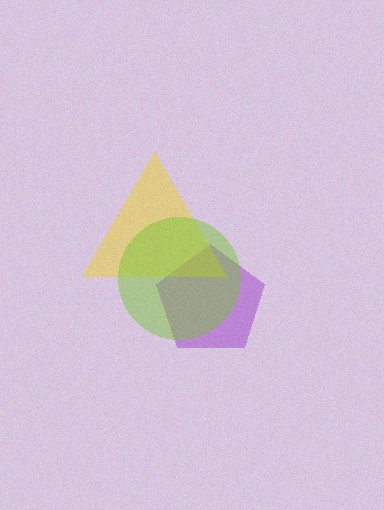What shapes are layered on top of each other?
The layered shapes are: a purple pentagon, a yellow triangle, a lime circle.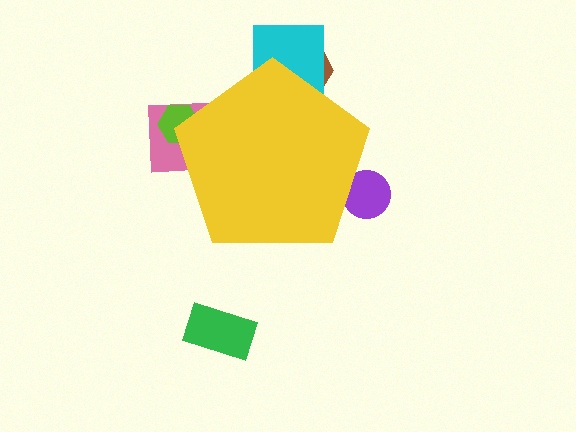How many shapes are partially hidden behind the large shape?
5 shapes are partially hidden.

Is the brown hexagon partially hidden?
Yes, the brown hexagon is partially hidden behind the yellow pentagon.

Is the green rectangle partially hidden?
No, the green rectangle is fully visible.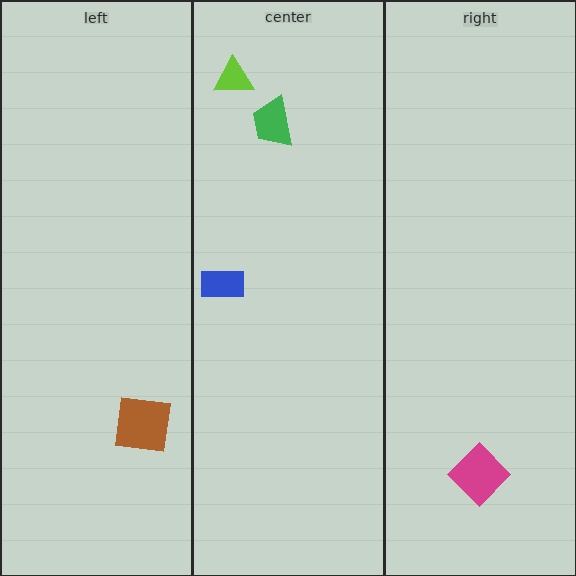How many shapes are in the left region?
1.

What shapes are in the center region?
The lime triangle, the green trapezoid, the blue rectangle.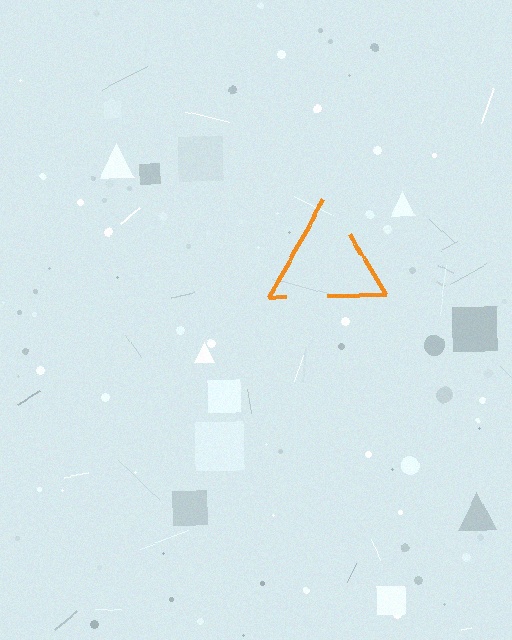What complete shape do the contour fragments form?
The contour fragments form a triangle.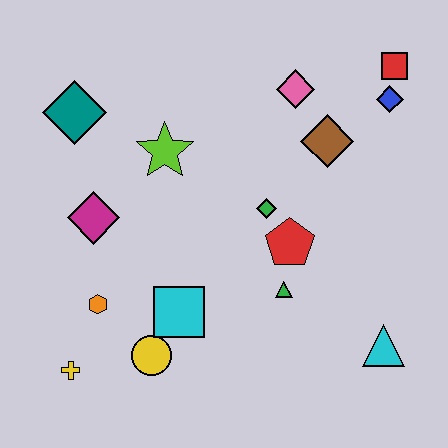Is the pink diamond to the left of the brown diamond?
Yes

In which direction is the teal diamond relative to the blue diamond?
The teal diamond is to the left of the blue diamond.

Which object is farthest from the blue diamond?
The yellow cross is farthest from the blue diamond.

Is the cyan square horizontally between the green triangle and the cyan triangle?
No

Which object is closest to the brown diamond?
The pink diamond is closest to the brown diamond.